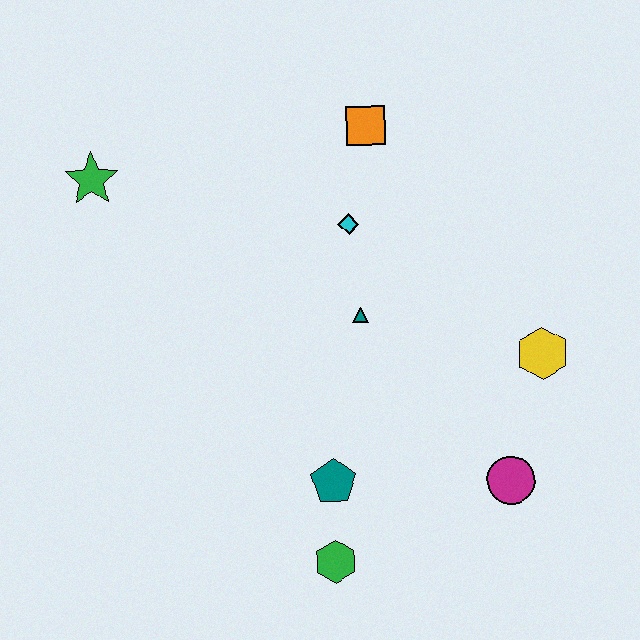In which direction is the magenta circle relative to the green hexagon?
The magenta circle is to the right of the green hexagon.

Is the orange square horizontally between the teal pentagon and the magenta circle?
Yes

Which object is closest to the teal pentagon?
The green hexagon is closest to the teal pentagon.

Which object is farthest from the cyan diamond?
The green hexagon is farthest from the cyan diamond.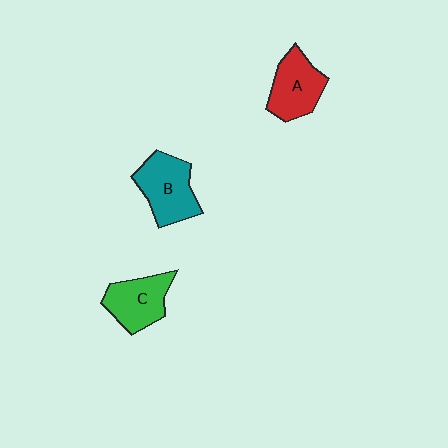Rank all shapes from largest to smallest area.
From largest to smallest: B (teal), A (red), C (green).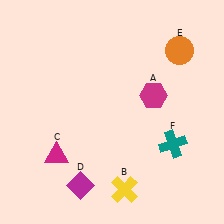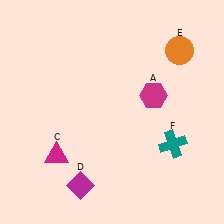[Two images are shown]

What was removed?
The yellow cross (B) was removed in Image 2.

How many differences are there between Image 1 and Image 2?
There is 1 difference between the two images.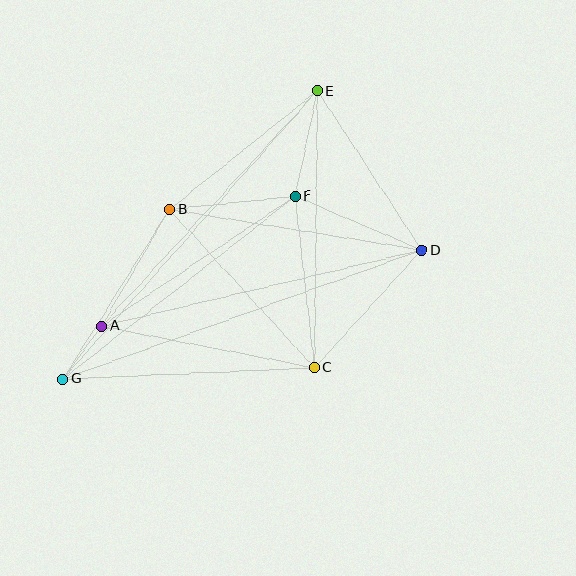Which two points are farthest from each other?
Points E and G are farthest from each other.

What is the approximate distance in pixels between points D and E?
The distance between D and E is approximately 191 pixels.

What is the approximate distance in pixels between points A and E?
The distance between A and E is approximately 319 pixels.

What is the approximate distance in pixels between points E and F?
The distance between E and F is approximately 108 pixels.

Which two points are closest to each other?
Points A and G are closest to each other.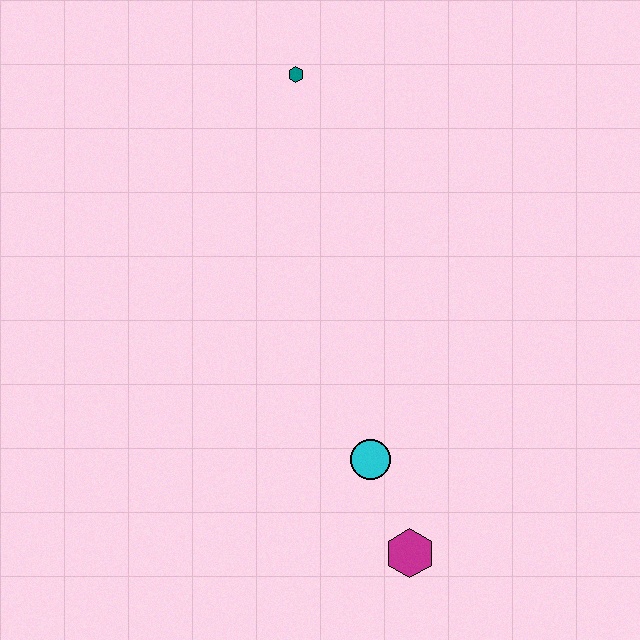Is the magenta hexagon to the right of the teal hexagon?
Yes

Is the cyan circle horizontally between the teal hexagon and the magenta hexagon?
Yes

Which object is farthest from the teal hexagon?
The magenta hexagon is farthest from the teal hexagon.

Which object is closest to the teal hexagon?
The cyan circle is closest to the teal hexagon.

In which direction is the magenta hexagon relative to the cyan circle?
The magenta hexagon is below the cyan circle.